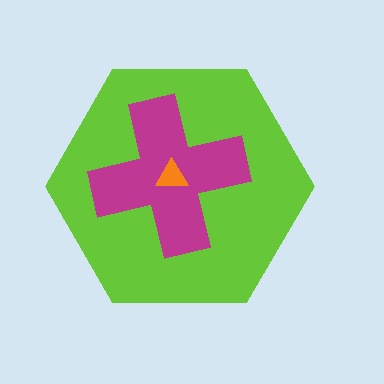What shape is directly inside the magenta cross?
The orange triangle.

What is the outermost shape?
The lime hexagon.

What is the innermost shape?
The orange triangle.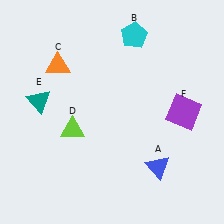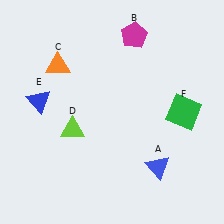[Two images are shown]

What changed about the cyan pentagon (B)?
In Image 1, B is cyan. In Image 2, it changed to magenta.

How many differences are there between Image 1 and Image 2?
There are 3 differences between the two images.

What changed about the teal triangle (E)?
In Image 1, E is teal. In Image 2, it changed to blue.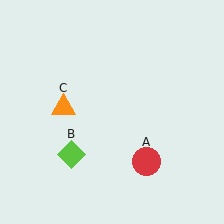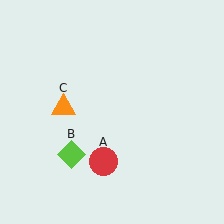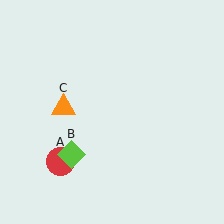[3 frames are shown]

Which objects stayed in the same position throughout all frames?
Lime diamond (object B) and orange triangle (object C) remained stationary.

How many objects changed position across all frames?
1 object changed position: red circle (object A).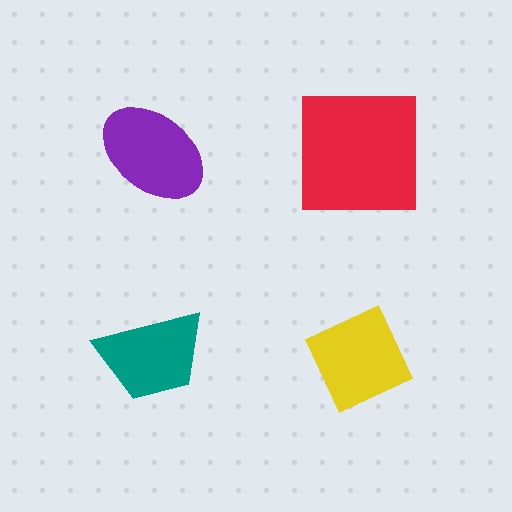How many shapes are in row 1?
2 shapes.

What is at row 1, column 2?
A red square.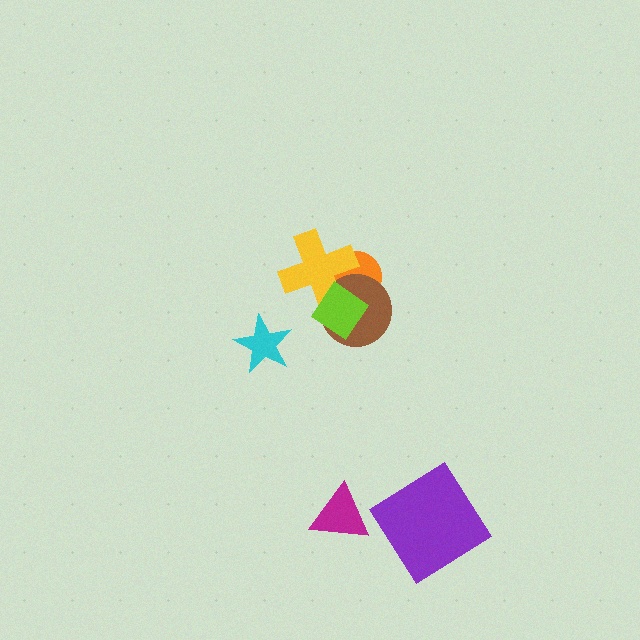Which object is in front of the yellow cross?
The lime diamond is in front of the yellow cross.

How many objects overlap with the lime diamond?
3 objects overlap with the lime diamond.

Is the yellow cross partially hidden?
Yes, it is partially covered by another shape.